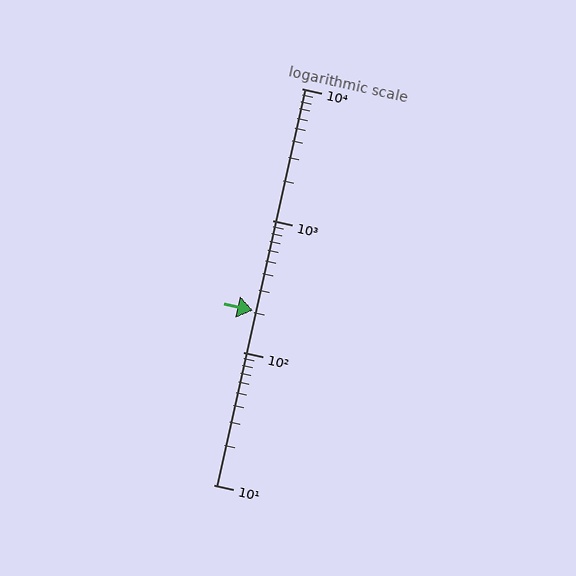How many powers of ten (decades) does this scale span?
The scale spans 3 decades, from 10 to 10000.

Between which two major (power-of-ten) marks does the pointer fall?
The pointer is between 100 and 1000.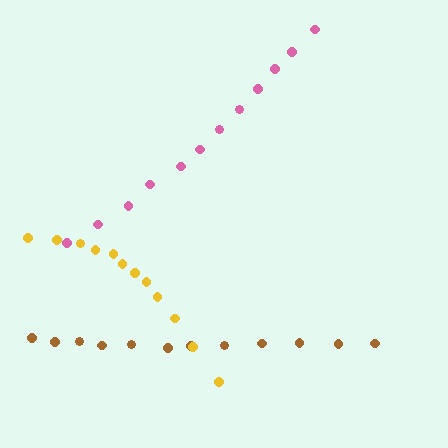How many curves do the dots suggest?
There are 3 distinct paths.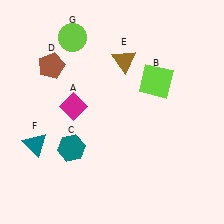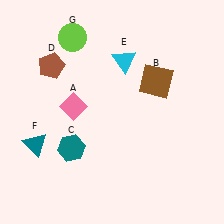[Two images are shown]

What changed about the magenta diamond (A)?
In Image 1, A is magenta. In Image 2, it changed to pink.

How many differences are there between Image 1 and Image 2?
There are 3 differences between the two images.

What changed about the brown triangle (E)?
In Image 1, E is brown. In Image 2, it changed to cyan.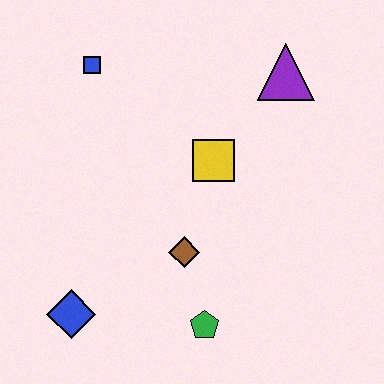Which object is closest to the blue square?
The yellow square is closest to the blue square.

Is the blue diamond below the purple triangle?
Yes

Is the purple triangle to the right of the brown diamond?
Yes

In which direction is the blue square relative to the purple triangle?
The blue square is to the left of the purple triangle.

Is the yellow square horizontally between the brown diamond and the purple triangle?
Yes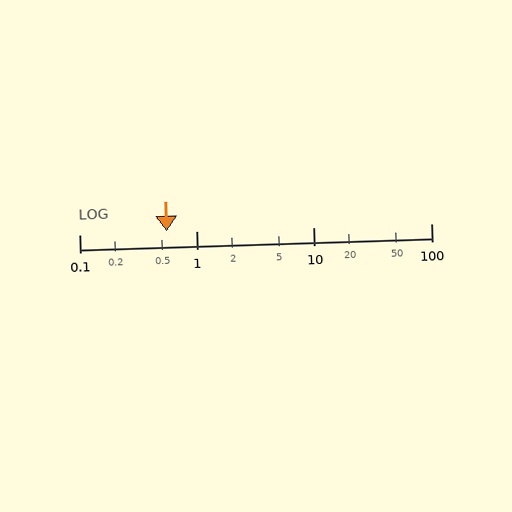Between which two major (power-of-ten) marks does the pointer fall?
The pointer is between 0.1 and 1.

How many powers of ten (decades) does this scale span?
The scale spans 3 decades, from 0.1 to 100.